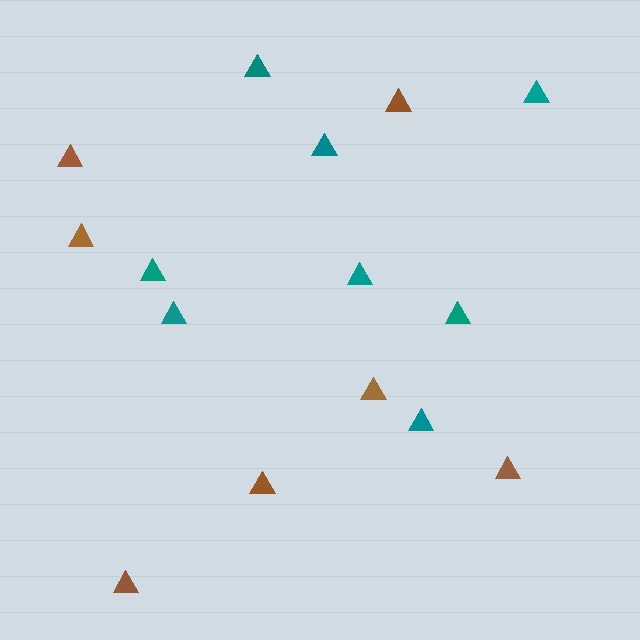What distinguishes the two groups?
There are 2 groups: one group of brown triangles (7) and one group of teal triangles (8).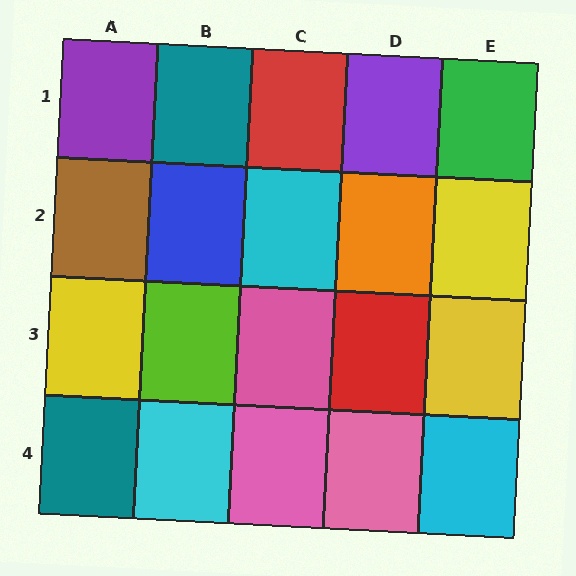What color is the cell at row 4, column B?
Cyan.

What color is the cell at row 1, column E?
Green.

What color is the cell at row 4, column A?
Teal.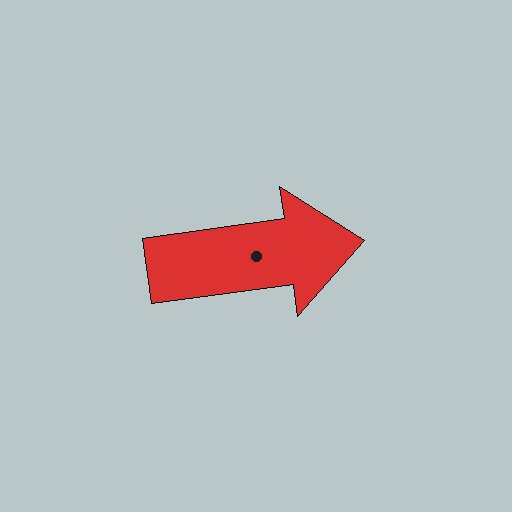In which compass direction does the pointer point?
East.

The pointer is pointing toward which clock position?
Roughly 3 o'clock.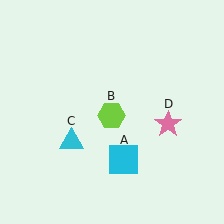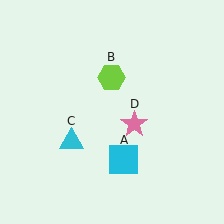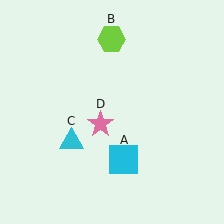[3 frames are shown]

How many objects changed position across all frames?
2 objects changed position: lime hexagon (object B), pink star (object D).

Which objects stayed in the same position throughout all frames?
Cyan square (object A) and cyan triangle (object C) remained stationary.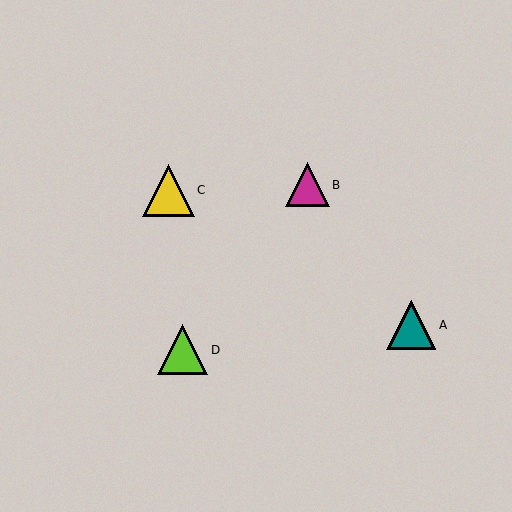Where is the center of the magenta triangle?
The center of the magenta triangle is at (307, 185).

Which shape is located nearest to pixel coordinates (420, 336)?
The teal triangle (labeled A) at (411, 325) is nearest to that location.